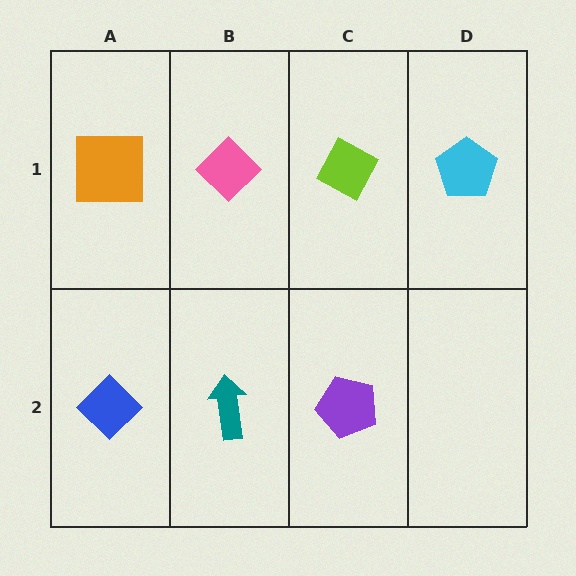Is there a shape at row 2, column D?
No, that cell is empty.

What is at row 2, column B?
A teal arrow.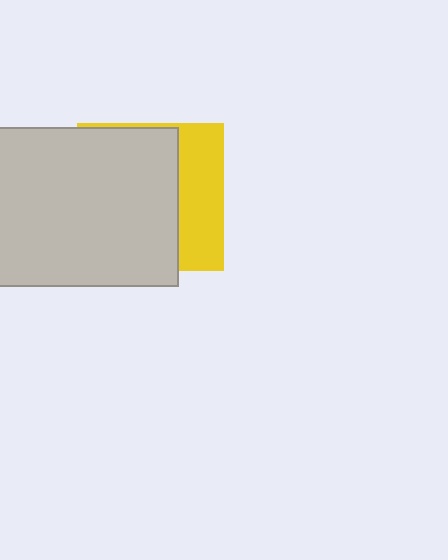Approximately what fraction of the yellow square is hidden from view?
Roughly 68% of the yellow square is hidden behind the light gray rectangle.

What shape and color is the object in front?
The object in front is a light gray rectangle.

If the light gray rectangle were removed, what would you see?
You would see the complete yellow square.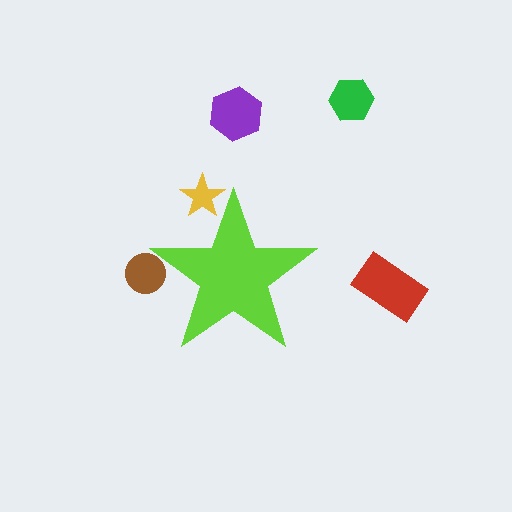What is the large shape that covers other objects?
A lime star.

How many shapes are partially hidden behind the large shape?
2 shapes are partially hidden.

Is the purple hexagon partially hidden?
No, the purple hexagon is fully visible.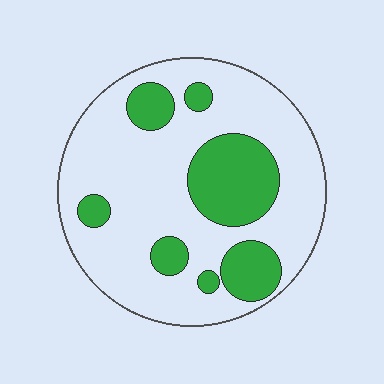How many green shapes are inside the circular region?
7.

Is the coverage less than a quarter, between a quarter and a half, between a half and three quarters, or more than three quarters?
Between a quarter and a half.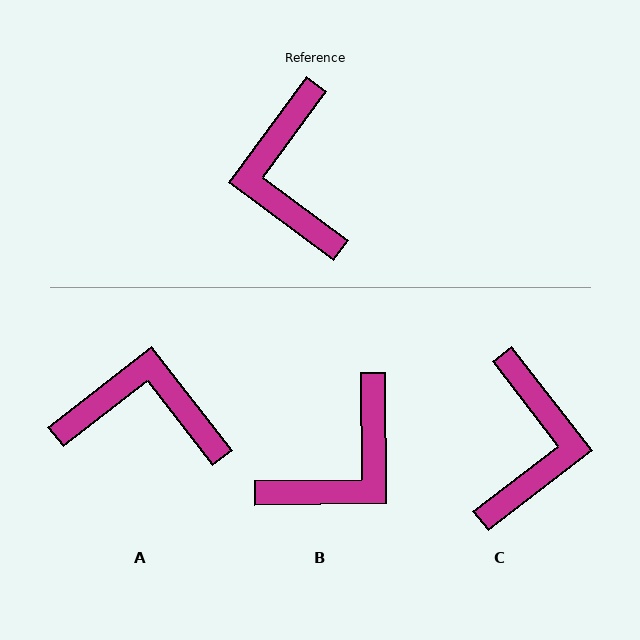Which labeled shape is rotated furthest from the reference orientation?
C, about 164 degrees away.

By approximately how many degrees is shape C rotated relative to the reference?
Approximately 164 degrees counter-clockwise.